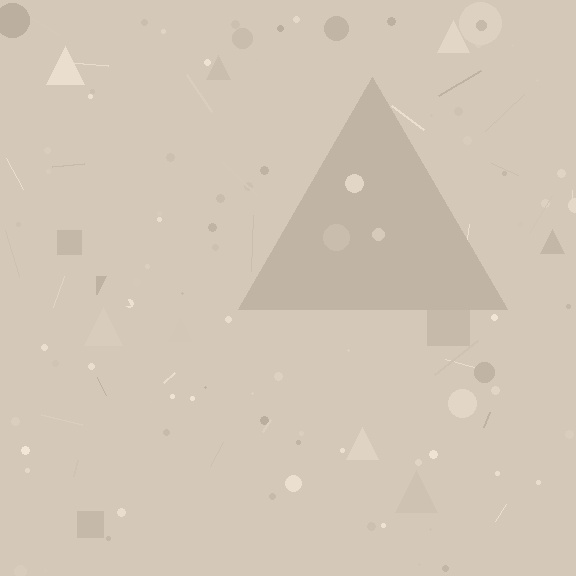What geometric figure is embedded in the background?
A triangle is embedded in the background.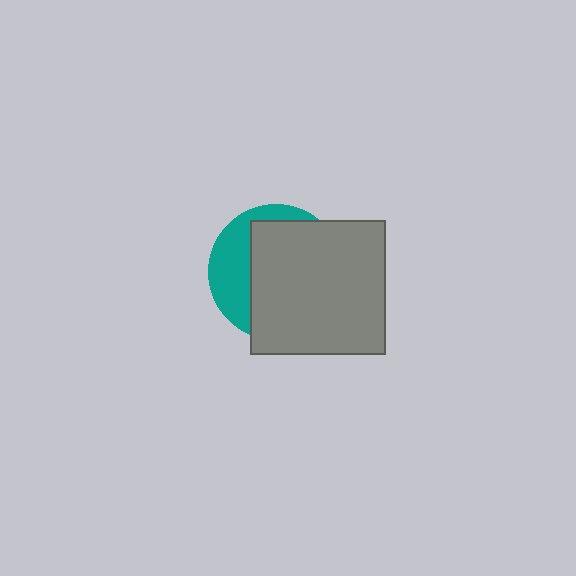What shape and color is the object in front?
The object in front is a gray square.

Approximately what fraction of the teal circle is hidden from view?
Roughly 69% of the teal circle is hidden behind the gray square.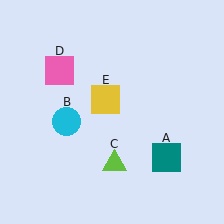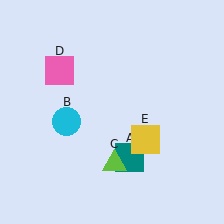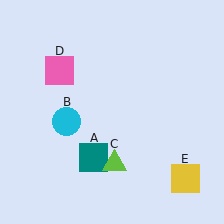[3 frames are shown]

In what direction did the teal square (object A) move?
The teal square (object A) moved left.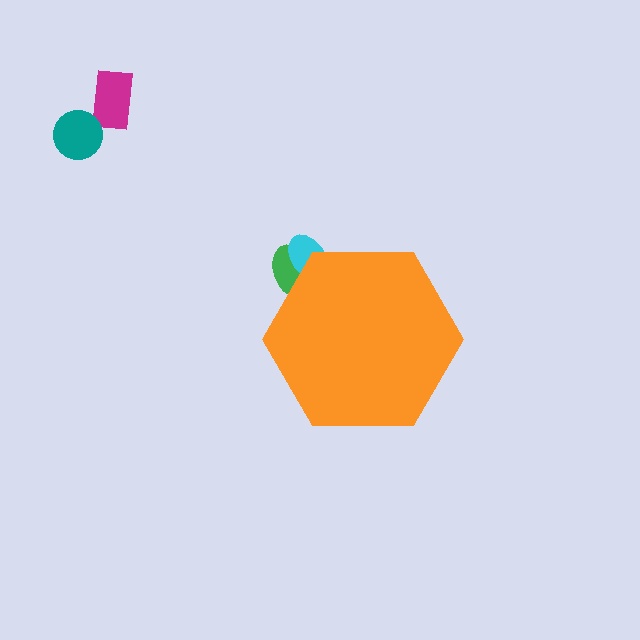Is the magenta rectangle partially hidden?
No, the magenta rectangle is fully visible.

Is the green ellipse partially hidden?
Yes, the green ellipse is partially hidden behind the orange hexagon.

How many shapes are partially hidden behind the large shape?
2 shapes are partially hidden.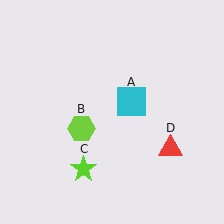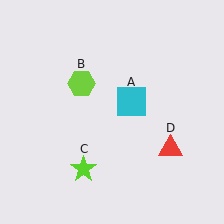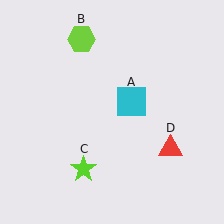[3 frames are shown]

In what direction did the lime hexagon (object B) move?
The lime hexagon (object B) moved up.